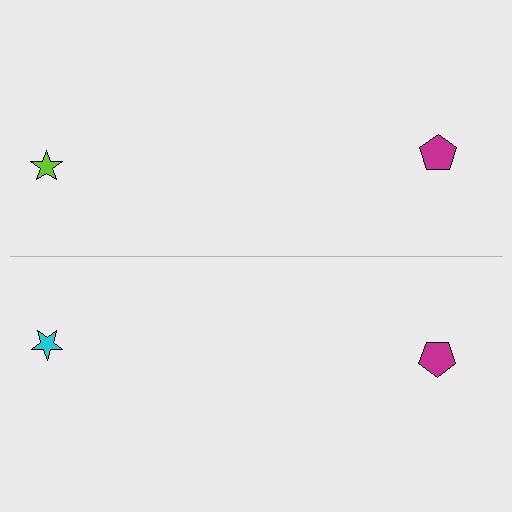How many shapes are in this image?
There are 4 shapes in this image.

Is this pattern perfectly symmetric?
No, the pattern is not perfectly symmetric. The cyan star on the bottom side breaks the symmetry — its mirror counterpart is lime.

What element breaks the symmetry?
The cyan star on the bottom side breaks the symmetry — its mirror counterpart is lime.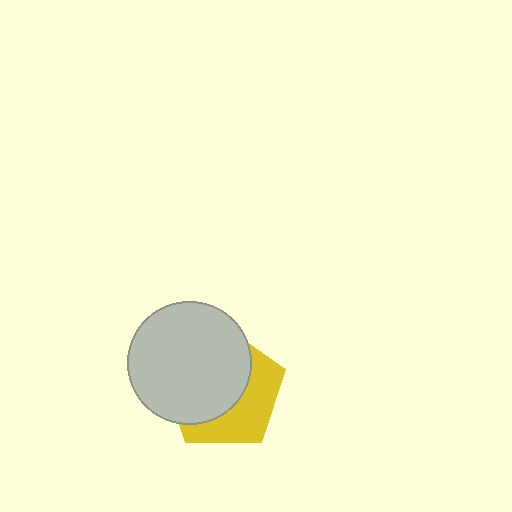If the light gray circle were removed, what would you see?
You would see the complete yellow pentagon.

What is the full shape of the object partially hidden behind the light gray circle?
The partially hidden object is a yellow pentagon.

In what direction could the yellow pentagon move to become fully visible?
The yellow pentagon could move toward the lower-right. That would shift it out from behind the light gray circle entirely.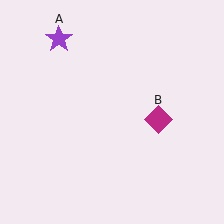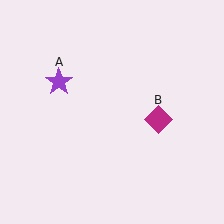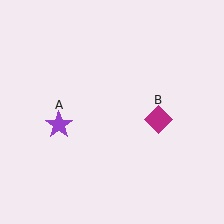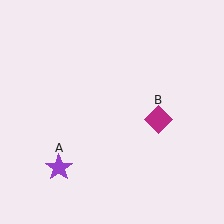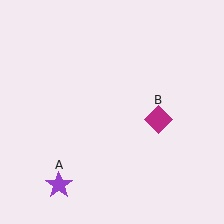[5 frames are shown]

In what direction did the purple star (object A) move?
The purple star (object A) moved down.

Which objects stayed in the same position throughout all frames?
Magenta diamond (object B) remained stationary.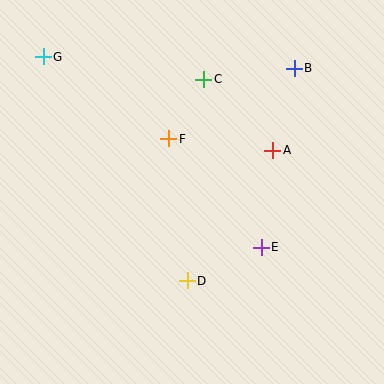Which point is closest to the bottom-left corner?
Point D is closest to the bottom-left corner.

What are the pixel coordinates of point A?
Point A is at (273, 150).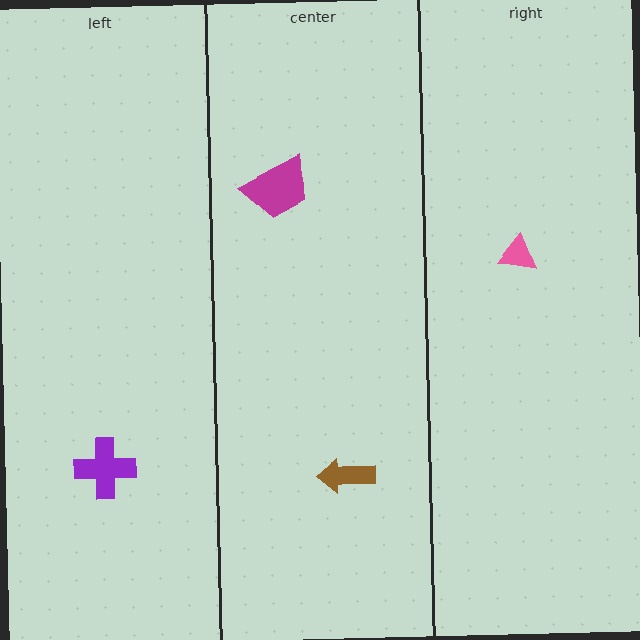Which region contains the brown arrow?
The center region.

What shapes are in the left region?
The purple cross.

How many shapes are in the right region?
1.